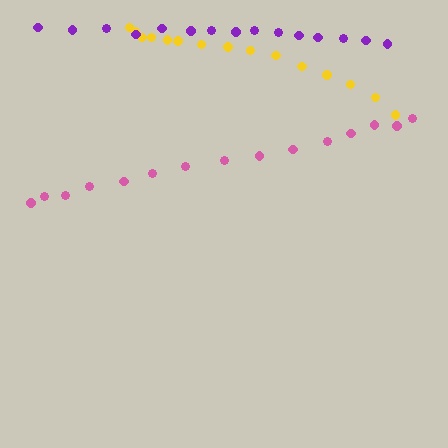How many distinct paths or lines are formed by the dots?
There are 3 distinct paths.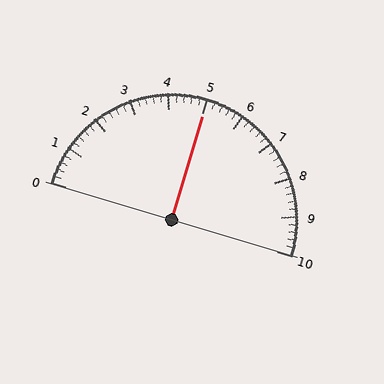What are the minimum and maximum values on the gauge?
The gauge ranges from 0 to 10.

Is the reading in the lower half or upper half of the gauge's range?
The reading is in the upper half of the range (0 to 10).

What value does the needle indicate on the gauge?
The needle indicates approximately 5.0.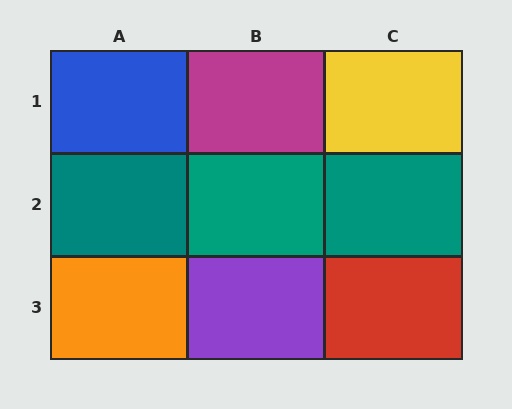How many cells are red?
1 cell is red.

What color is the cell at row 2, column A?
Teal.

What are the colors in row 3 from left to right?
Orange, purple, red.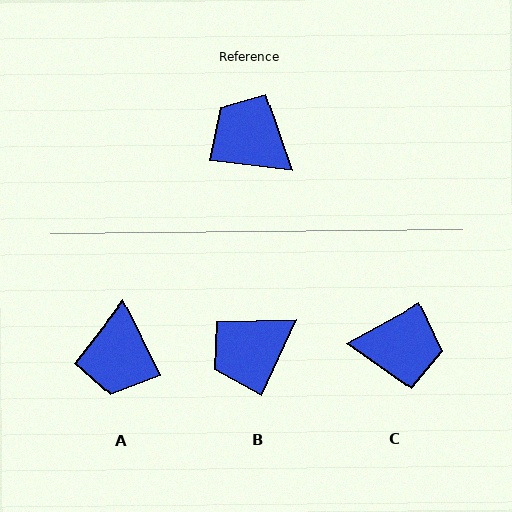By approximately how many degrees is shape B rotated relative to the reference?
Approximately 72 degrees counter-clockwise.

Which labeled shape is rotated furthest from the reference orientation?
C, about 144 degrees away.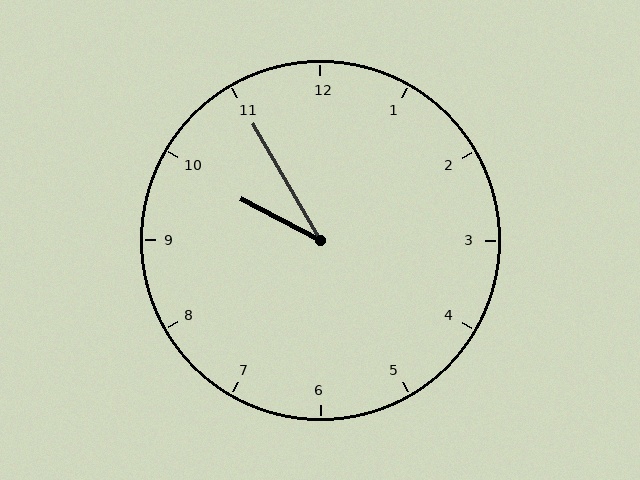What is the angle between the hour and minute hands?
Approximately 32 degrees.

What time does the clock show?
9:55.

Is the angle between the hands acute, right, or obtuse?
It is acute.